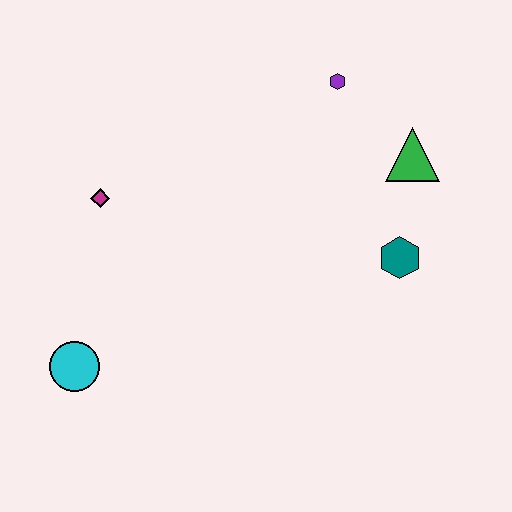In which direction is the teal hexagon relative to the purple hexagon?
The teal hexagon is below the purple hexagon.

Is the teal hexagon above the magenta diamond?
No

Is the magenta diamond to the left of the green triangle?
Yes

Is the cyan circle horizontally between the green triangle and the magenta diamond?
No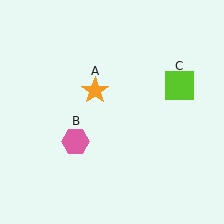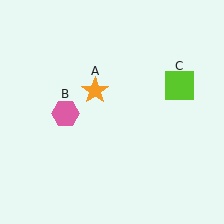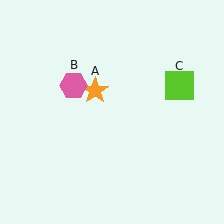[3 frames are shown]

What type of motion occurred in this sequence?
The pink hexagon (object B) rotated clockwise around the center of the scene.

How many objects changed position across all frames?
1 object changed position: pink hexagon (object B).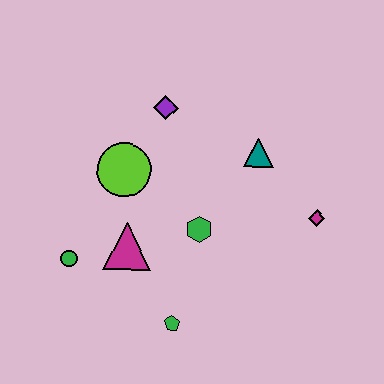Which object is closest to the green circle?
The magenta triangle is closest to the green circle.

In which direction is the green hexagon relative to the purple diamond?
The green hexagon is below the purple diamond.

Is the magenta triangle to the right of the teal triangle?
No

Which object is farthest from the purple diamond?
The green pentagon is farthest from the purple diamond.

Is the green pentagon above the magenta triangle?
No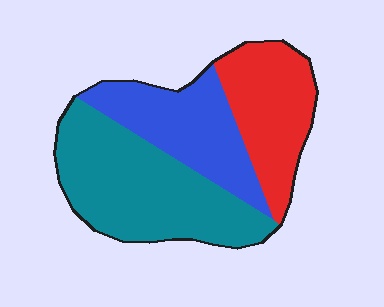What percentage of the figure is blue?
Blue covers 28% of the figure.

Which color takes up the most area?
Teal, at roughly 45%.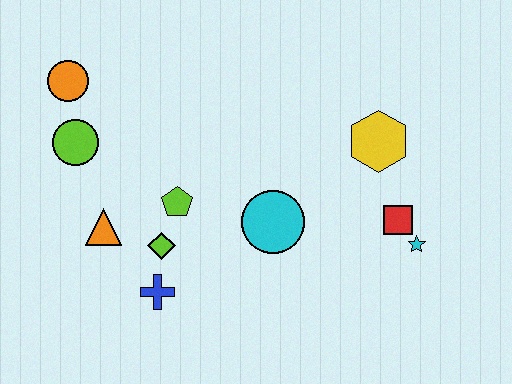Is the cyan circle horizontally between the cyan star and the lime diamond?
Yes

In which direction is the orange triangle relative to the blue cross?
The orange triangle is above the blue cross.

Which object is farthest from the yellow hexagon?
The orange circle is farthest from the yellow hexagon.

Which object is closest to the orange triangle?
The lime diamond is closest to the orange triangle.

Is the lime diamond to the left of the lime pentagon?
Yes